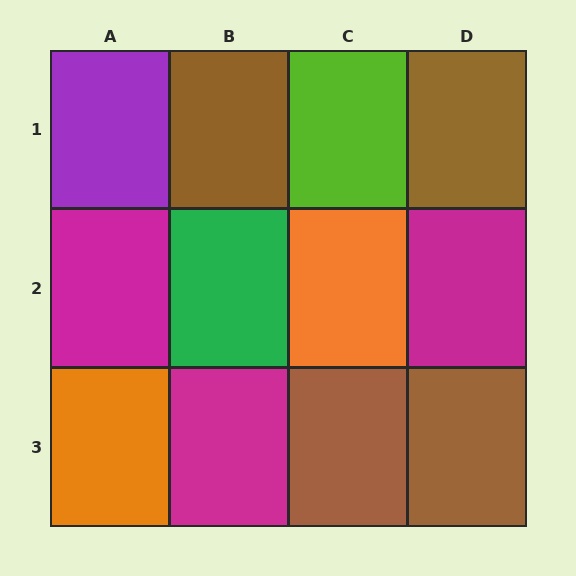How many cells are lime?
1 cell is lime.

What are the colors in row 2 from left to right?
Magenta, green, orange, magenta.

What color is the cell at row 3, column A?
Orange.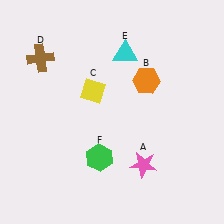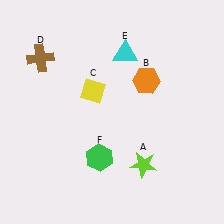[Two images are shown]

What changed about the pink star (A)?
In Image 1, A is pink. In Image 2, it changed to lime.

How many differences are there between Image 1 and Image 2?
There is 1 difference between the two images.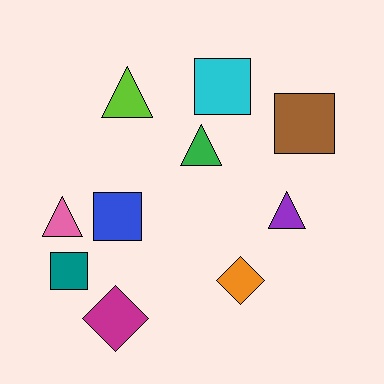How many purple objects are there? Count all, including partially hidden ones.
There is 1 purple object.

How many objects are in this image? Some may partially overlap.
There are 10 objects.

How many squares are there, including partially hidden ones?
There are 4 squares.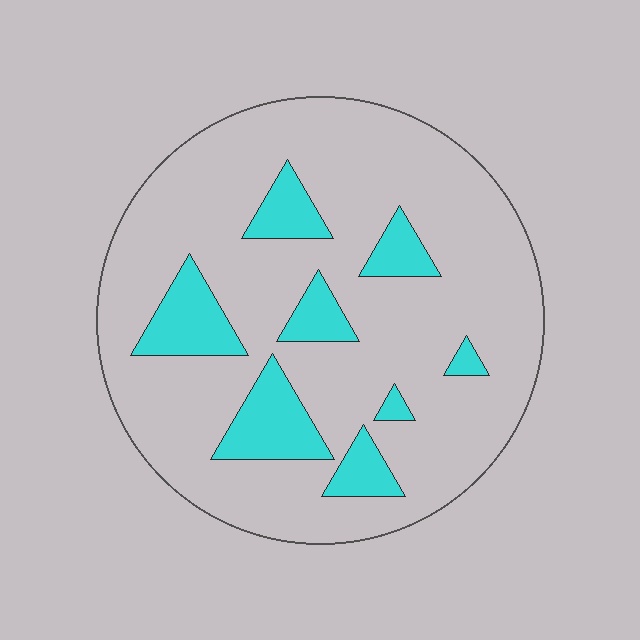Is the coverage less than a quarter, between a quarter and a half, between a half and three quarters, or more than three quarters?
Less than a quarter.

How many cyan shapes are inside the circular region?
8.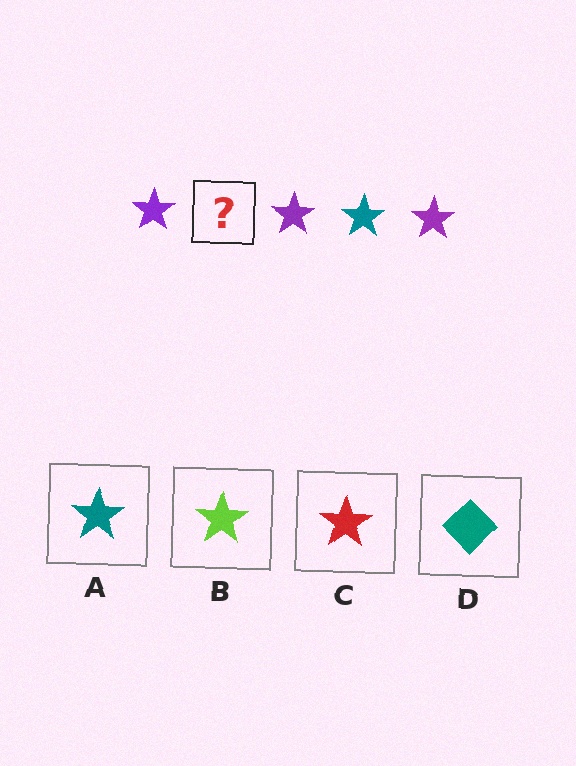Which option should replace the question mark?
Option A.